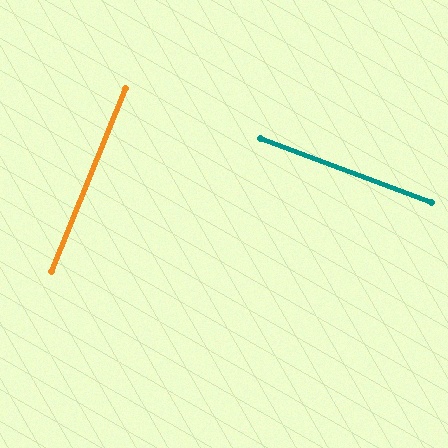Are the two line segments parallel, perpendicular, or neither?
Perpendicular — they meet at approximately 88°.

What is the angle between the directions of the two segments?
Approximately 88 degrees.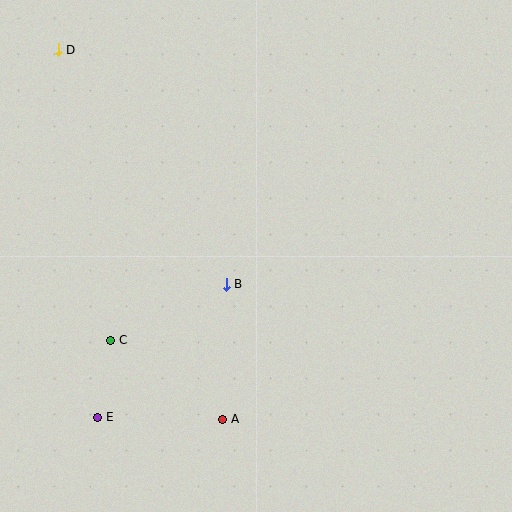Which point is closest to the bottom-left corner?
Point E is closest to the bottom-left corner.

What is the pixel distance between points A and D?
The distance between A and D is 404 pixels.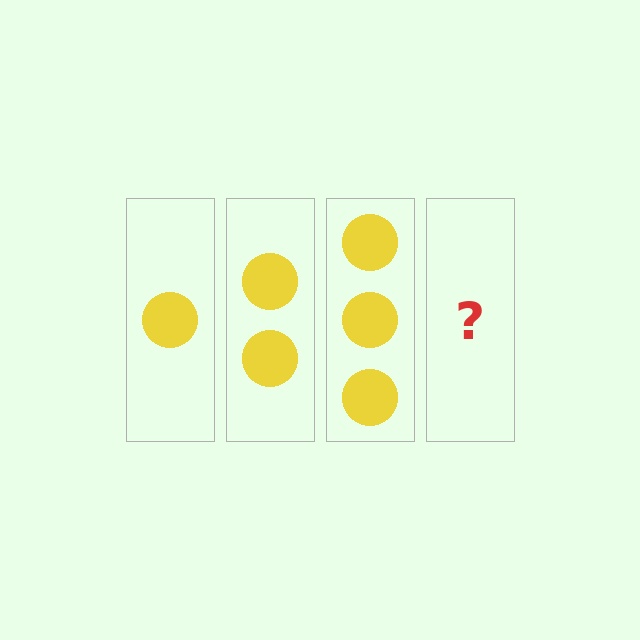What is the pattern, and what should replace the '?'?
The pattern is that each step adds one more circle. The '?' should be 4 circles.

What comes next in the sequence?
The next element should be 4 circles.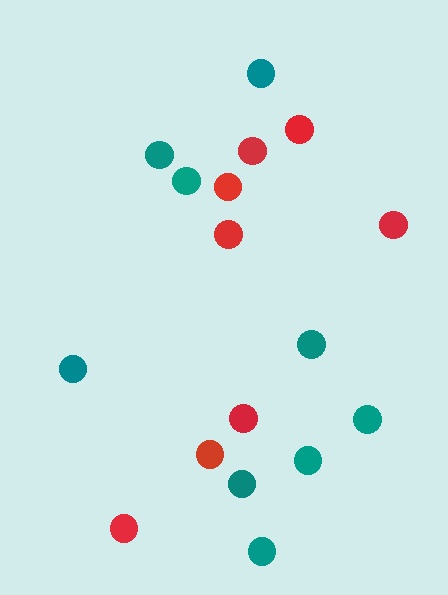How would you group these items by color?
There are 2 groups: one group of teal circles (9) and one group of red circles (8).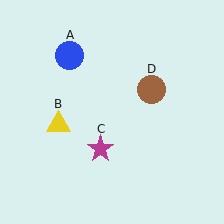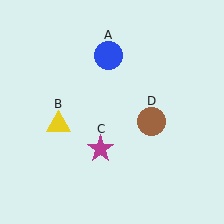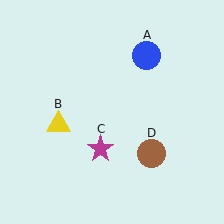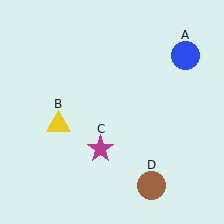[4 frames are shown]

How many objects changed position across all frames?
2 objects changed position: blue circle (object A), brown circle (object D).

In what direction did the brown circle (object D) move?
The brown circle (object D) moved down.